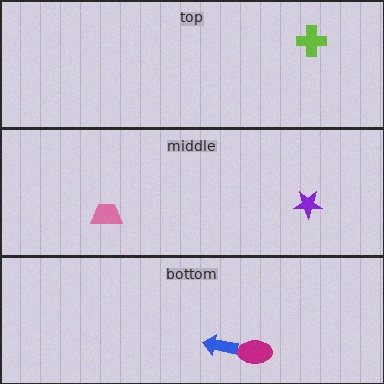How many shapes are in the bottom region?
2.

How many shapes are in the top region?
1.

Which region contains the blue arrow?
The bottom region.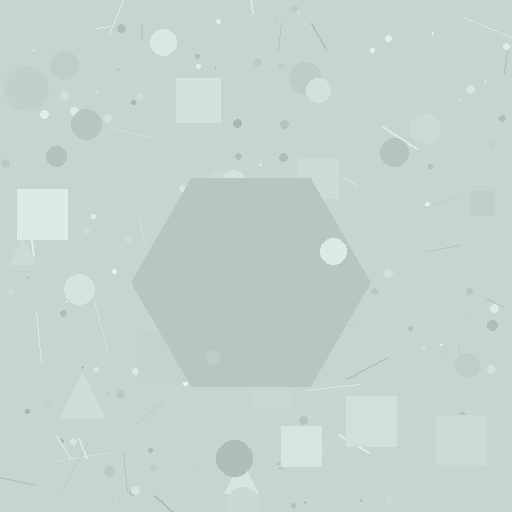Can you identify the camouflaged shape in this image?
The camouflaged shape is a hexagon.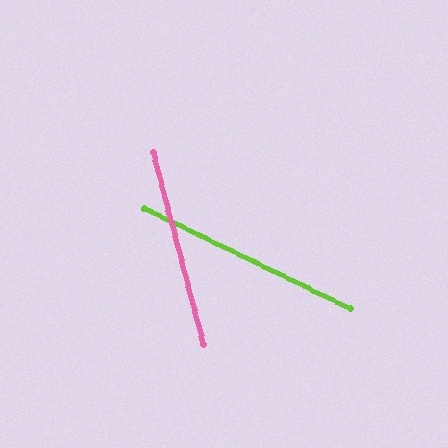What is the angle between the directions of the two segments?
Approximately 49 degrees.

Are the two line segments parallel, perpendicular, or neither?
Neither parallel nor perpendicular — they differ by about 49°.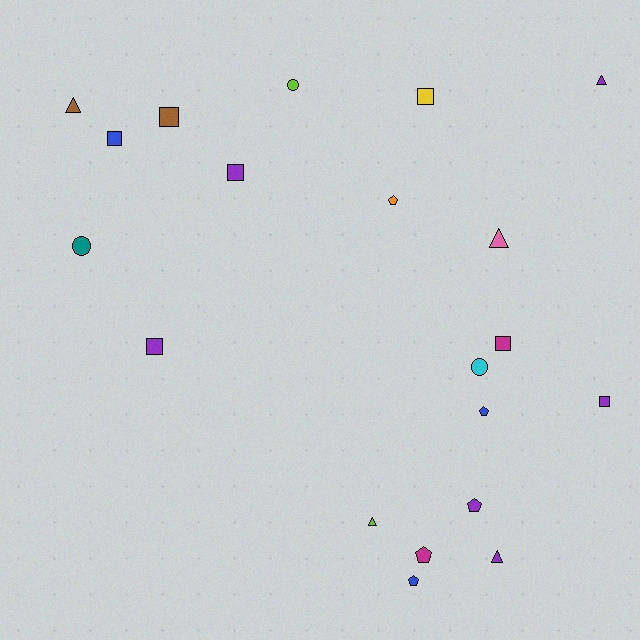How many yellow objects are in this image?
There is 1 yellow object.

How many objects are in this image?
There are 20 objects.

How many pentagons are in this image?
There are 5 pentagons.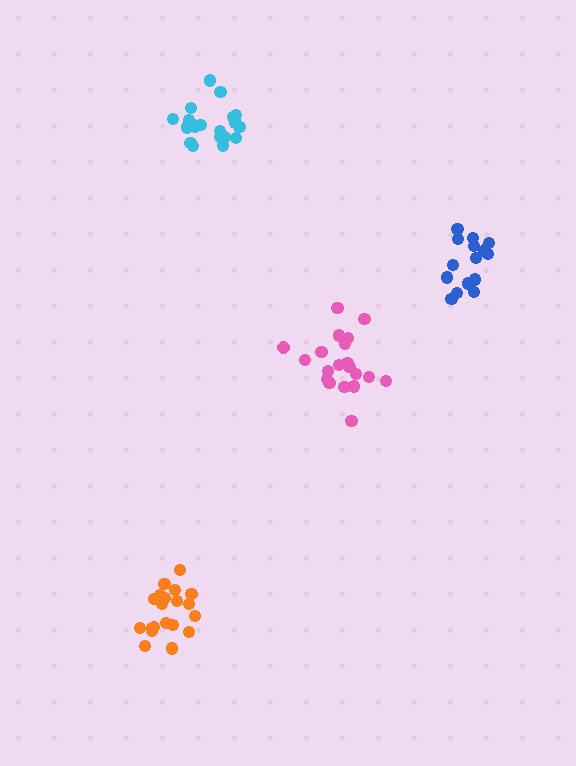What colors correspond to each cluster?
The clusters are colored: orange, cyan, blue, pink.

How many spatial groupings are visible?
There are 4 spatial groupings.